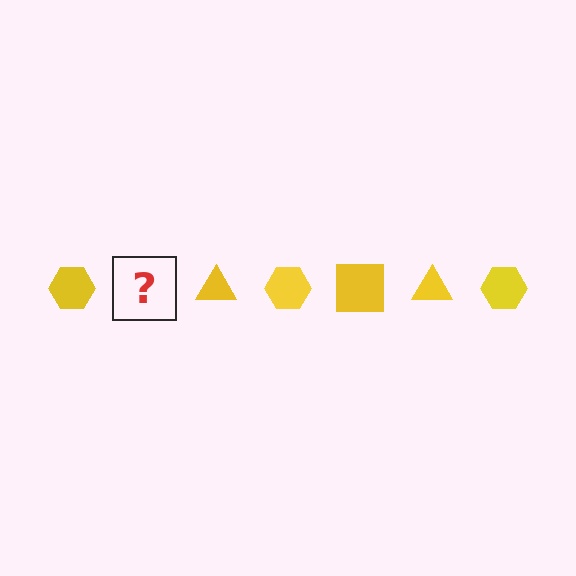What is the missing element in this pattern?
The missing element is a yellow square.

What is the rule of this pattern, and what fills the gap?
The rule is that the pattern cycles through hexagon, square, triangle shapes in yellow. The gap should be filled with a yellow square.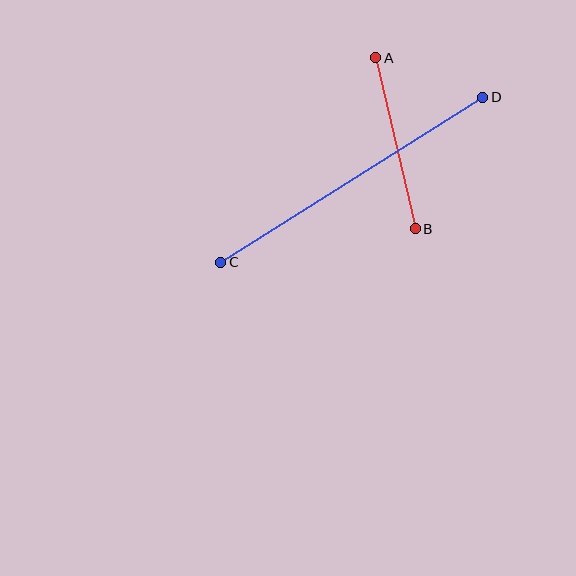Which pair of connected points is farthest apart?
Points C and D are farthest apart.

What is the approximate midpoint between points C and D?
The midpoint is at approximately (352, 180) pixels.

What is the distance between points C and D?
The distance is approximately 310 pixels.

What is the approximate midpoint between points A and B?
The midpoint is at approximately (396, 143) pixels.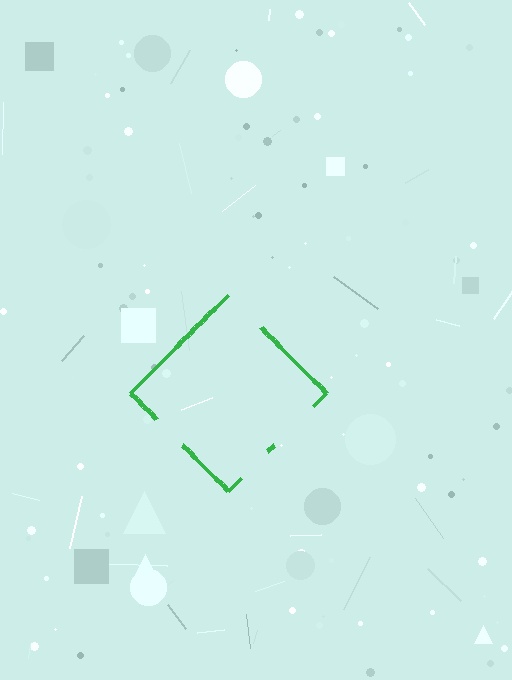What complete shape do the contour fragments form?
The contour fragments form a diamond.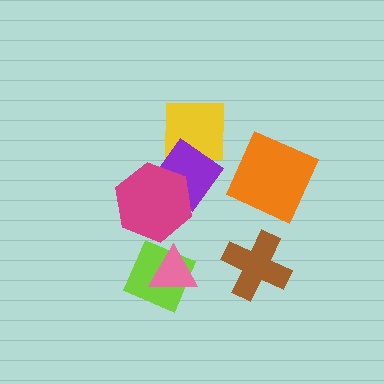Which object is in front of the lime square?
The pink triangle is in front of the lime square.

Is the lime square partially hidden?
Yes, it is partially covered by another shape.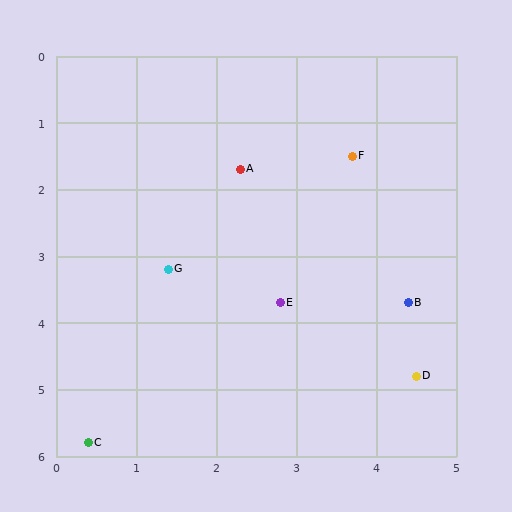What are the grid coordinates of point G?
Point G is at approximately (1.4, 3.2).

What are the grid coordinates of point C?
Point C is at approximately (0.4, 5.8).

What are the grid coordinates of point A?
Point A is at approximately (2.3, 1.7).